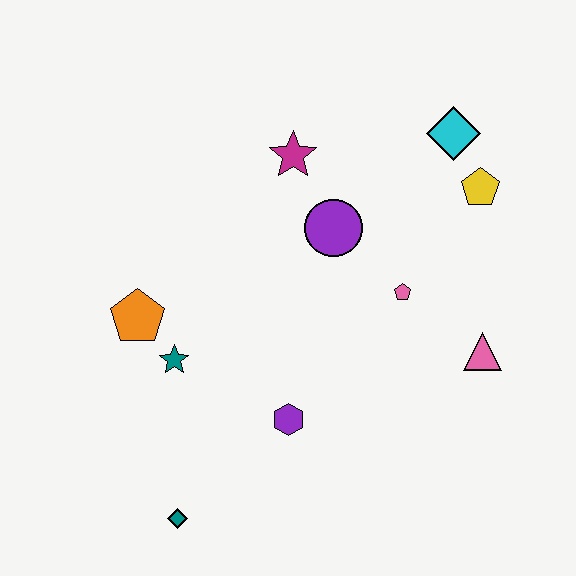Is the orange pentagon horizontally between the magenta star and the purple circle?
No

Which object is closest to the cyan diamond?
The yellow pentagon is closest to the cyan diamond.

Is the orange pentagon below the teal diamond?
No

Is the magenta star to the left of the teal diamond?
No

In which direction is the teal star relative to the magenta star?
The teal star is below the magenta star.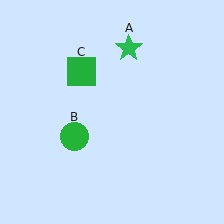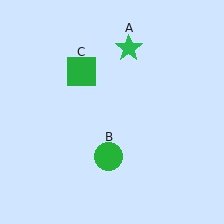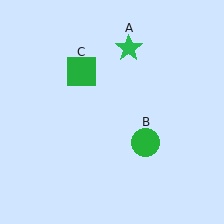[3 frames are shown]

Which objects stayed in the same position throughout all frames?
Green star (object A) and green square (object C) remained stationary.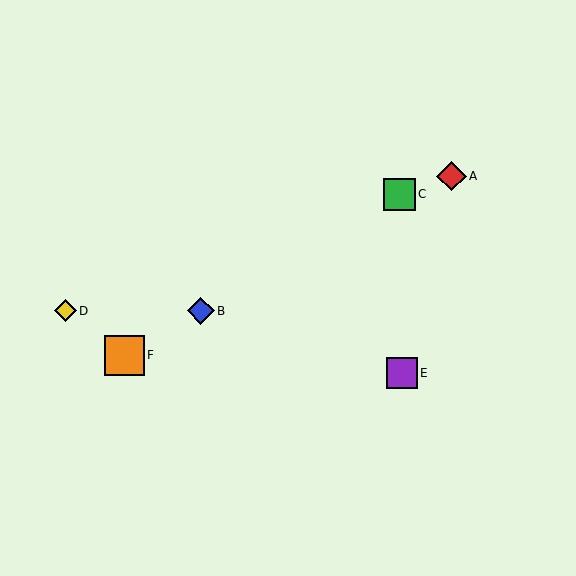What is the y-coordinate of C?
Object C is at y≈194.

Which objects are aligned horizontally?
Objects B, D are aligned horizontally.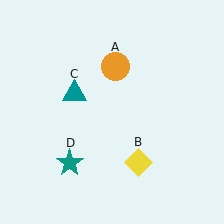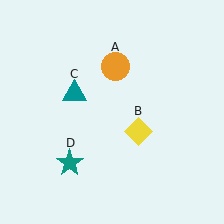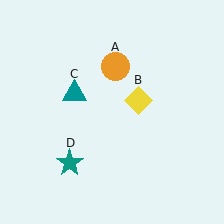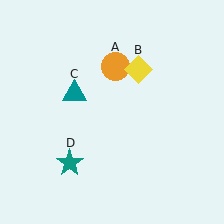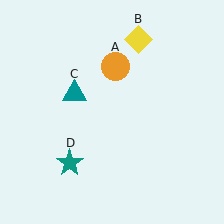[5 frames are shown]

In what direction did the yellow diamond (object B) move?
The yellow diamond (object B) moved up.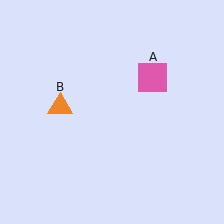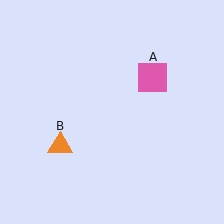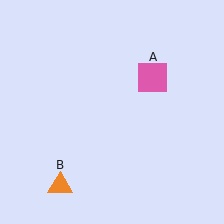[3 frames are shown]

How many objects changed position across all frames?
1 object changed position: orange triangle (object B).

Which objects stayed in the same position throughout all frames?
Pink square (object A) remained stationary.